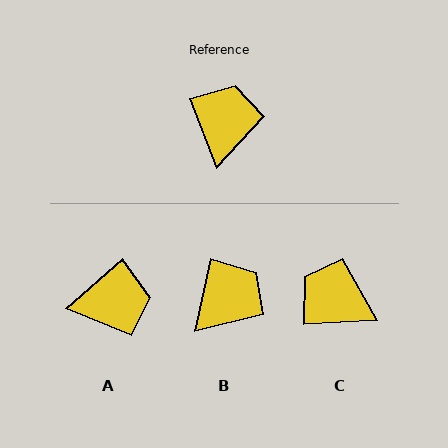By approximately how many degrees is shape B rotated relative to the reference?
Approximately 33 degrees clockwise.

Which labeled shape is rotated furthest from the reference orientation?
C, about 72 degrees away.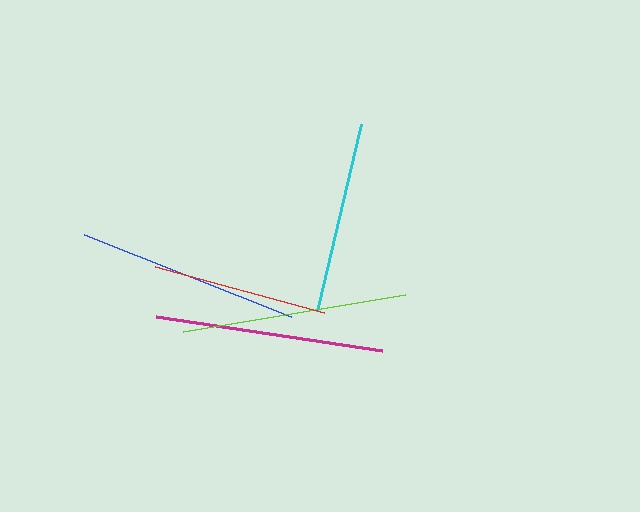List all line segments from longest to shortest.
From longest to shortest: magenta, lime, blue, cyan, red.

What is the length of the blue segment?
The blue segment is approximately 222 pixels long.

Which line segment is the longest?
The magenta line is the longest at approximately 229 pixels.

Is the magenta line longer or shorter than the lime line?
The magenta line is longer than the lime line.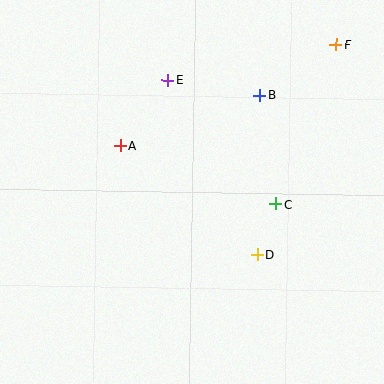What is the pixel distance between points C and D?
The distance between C and D is 54 pixels.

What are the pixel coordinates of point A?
Point A is at (120, 146).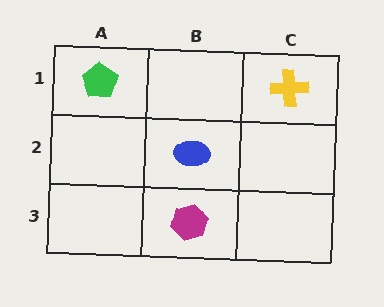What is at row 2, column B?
A blue ellipse.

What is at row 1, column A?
A green pentagon.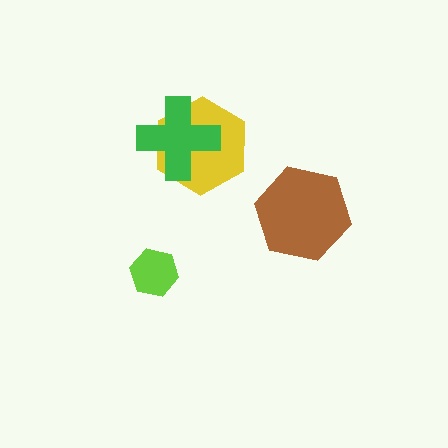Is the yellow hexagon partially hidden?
Yes, it is partially covered by another shape.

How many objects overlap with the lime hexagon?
0 objects overlap with the lime hexagon.